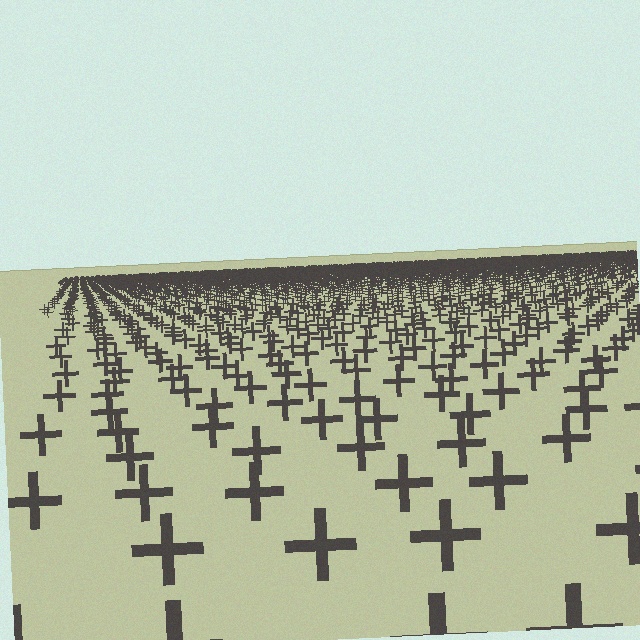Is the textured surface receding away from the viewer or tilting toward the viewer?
The surface is receding away from the viewer. Texture elements get smaller and denser toward the top.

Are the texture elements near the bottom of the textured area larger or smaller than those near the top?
Larger. Near the bottom, elements are closer to the viewer and appear at a bigger on-screen size.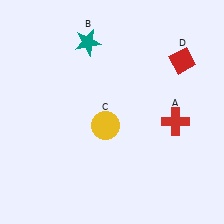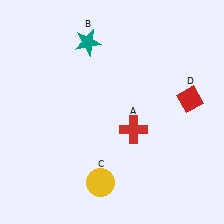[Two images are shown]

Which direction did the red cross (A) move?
The red cross (A) moved left.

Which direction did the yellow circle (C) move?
The yellow circle (C) moved down.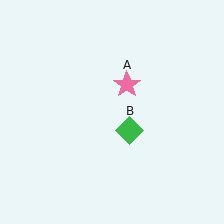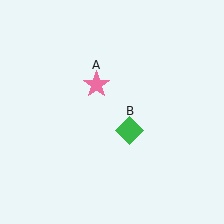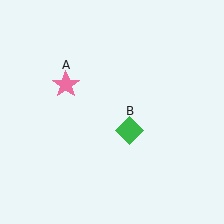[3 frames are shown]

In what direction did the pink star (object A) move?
The pink star (object A) moved left.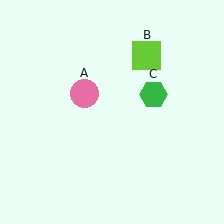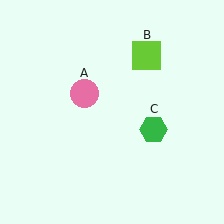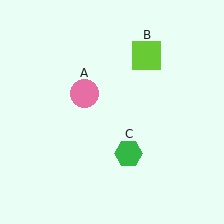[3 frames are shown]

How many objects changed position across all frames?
1 object changed position: green hexagon (object C).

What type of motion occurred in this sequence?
The green hexagon (object C) rotated clockwise around the center of the scene.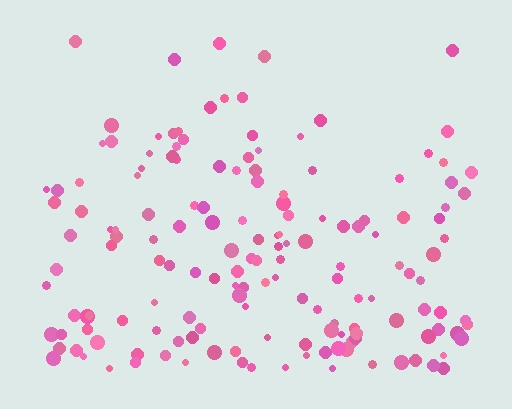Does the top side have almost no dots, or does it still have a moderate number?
Still a moderate number, just noticeably fewer than the bottom.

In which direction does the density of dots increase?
From top to bottom, with the bottom side densest.